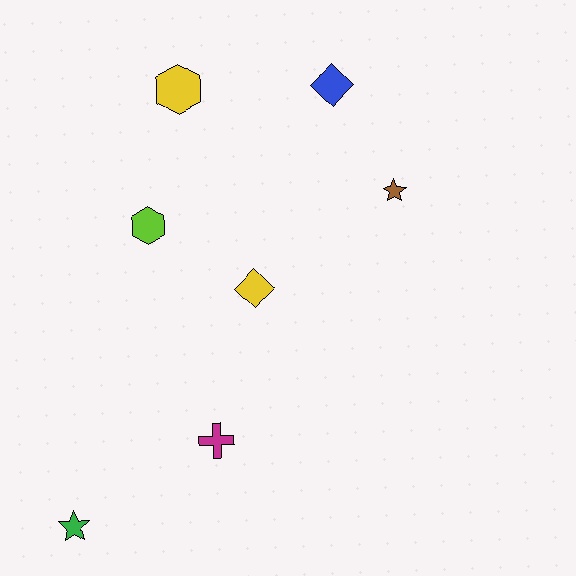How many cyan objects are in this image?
There are no cyan objects.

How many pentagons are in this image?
There are no pentagons.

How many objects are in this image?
There are 7 objects.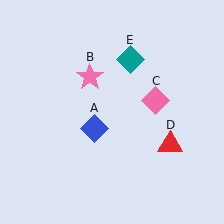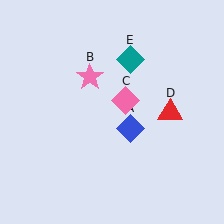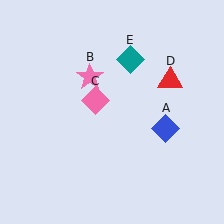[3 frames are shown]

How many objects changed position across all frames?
3 objects changed position: blue diamond (object A), pink diamond (object C), red triangle (object D).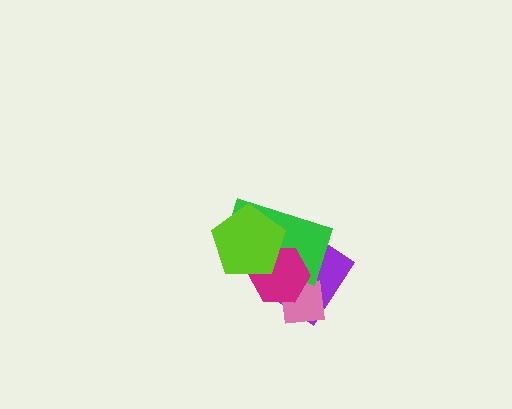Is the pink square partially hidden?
Yes, it is partially covered by another shape.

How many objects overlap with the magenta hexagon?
4 objects overlap with the magenta hexagon.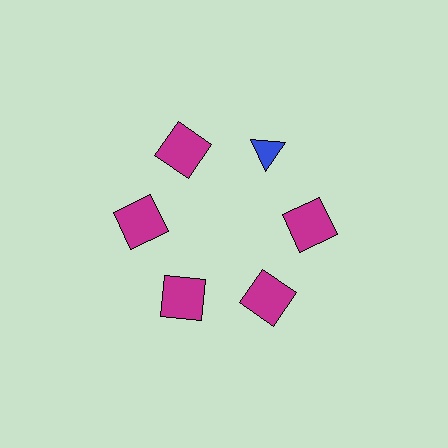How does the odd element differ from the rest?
It differs in both color (blue instead of magenta) and shape (triangle instead of square).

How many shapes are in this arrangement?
There are 6 shapes arranged in a ring pattern.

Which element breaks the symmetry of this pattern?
The blue triangle at roughly the 1 o'clock position breaks the symmetry. All other shapes are magenta squares.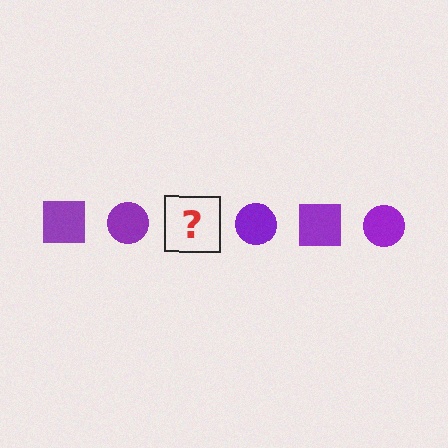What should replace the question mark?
The question mark should be replaced with a purple square.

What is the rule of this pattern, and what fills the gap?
The rule is that the pattern cycles through square, circle shapes in purple. The gap should be filled with a purple square.